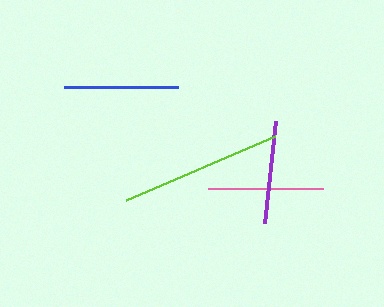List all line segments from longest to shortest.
From longest to shortest: lime, pink, blue, purple.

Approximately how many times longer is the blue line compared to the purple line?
The blue line is approximately 1.1 times the length of the purple line.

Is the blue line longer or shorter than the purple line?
The blue line is longer than the purple line.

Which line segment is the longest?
The lime line is the longest at approximately 162 pixels.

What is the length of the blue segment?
The blue segment is approximately 114 pixels long.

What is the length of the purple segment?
The purple segment is approximately 103 pixels long.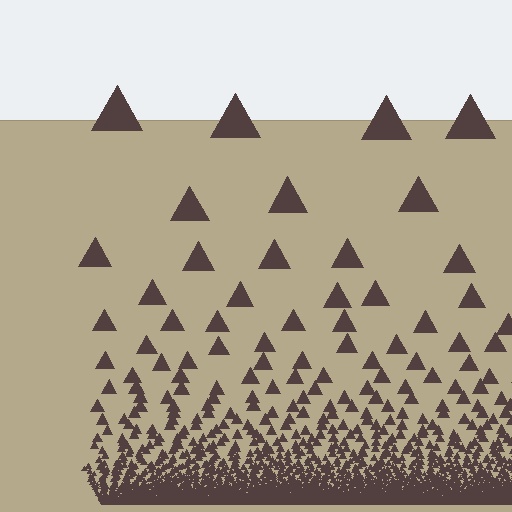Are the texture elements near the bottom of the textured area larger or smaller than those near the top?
Smaller. The gradient is inverted — elements near the bottom are smaller and denser.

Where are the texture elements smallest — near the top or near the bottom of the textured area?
Near the bottom.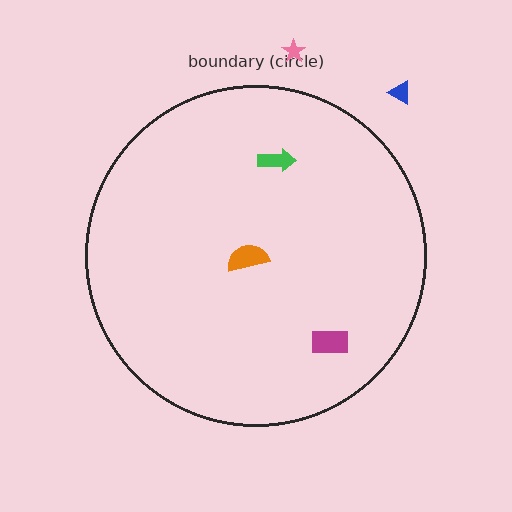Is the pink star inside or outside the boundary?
Outside.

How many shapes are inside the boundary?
3 inside, 2 outside.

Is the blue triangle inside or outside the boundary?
Outside.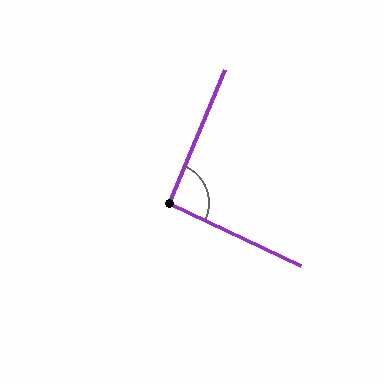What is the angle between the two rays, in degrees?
Approximately 92 degrees.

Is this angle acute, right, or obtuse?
It is approximately a right angle.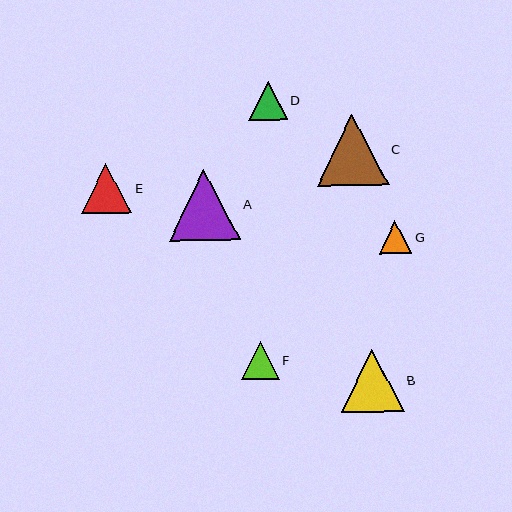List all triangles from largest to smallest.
From largest to smallest: A, C, B, E, D, F, G.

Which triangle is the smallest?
Triangle G is the smallest with a size of approximately 33 pixels.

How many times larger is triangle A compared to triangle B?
Triangle A is approximately 1.1 times the size of triangle B.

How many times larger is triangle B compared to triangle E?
Triangle B is approximately 1.3 times the size of triangle E.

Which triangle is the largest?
Triangle A is the largest with a size of approximately 71 pixels.